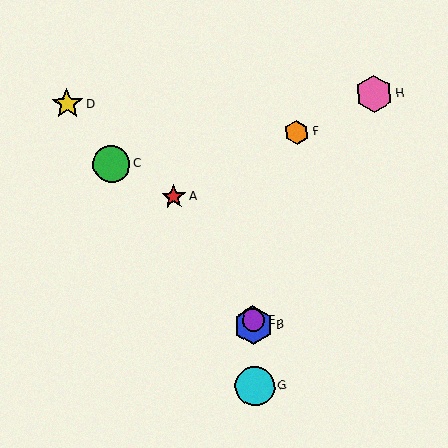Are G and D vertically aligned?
No, G is at x≈255 and D is at x≈67.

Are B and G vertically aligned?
Yes, both are at x≈253.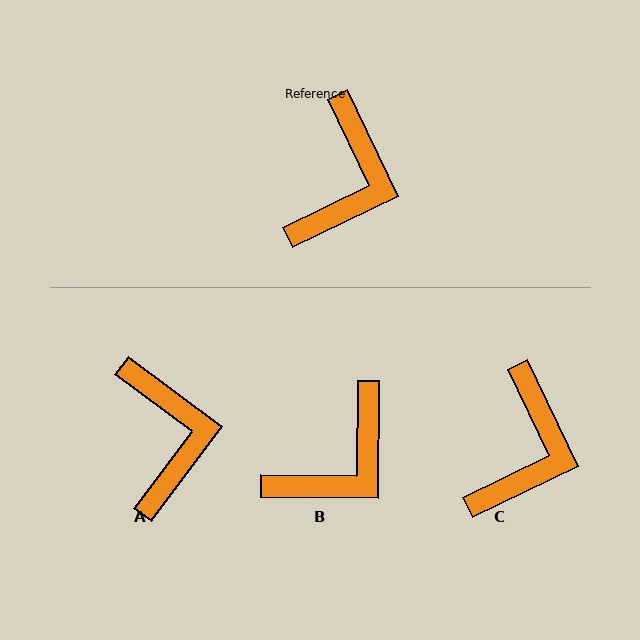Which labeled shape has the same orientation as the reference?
C.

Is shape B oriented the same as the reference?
No, it is off by about 26 degrees.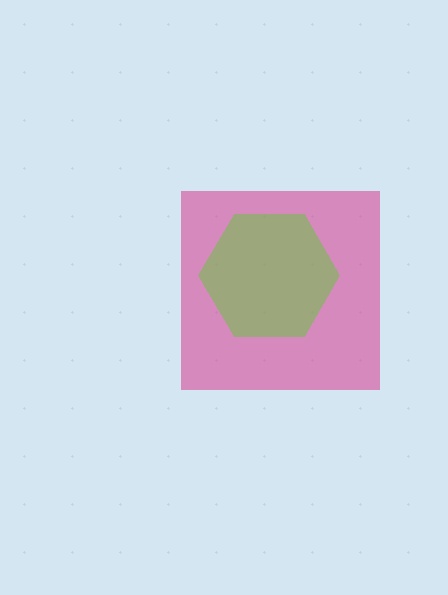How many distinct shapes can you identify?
There are 2 distinct shapes: a magenta square, a lime hexagon.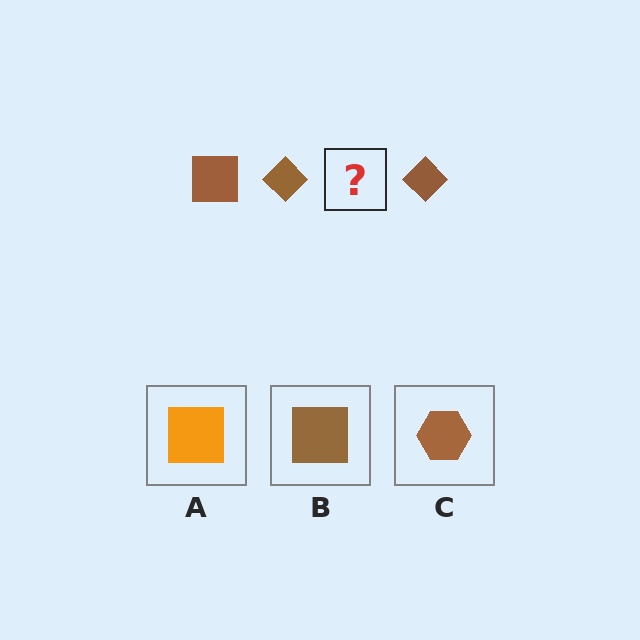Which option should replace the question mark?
Option B.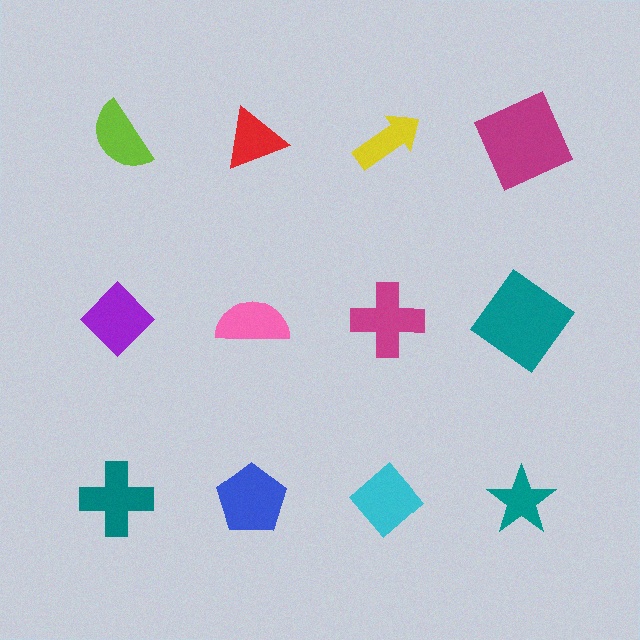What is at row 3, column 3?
A cyan diamond.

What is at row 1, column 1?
A lime semicircle.